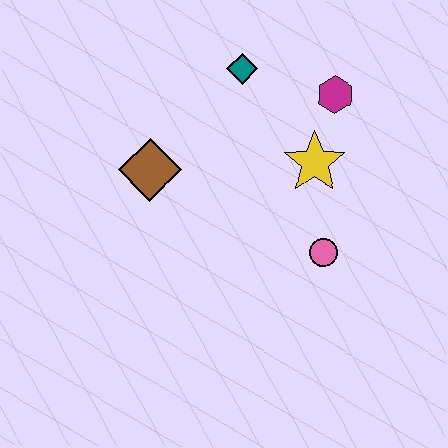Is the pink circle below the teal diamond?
Yes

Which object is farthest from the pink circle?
The teal diamond is farthest from the pink circle.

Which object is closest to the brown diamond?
The teal diamond is closest to the brown diamond.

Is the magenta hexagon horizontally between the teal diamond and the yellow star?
No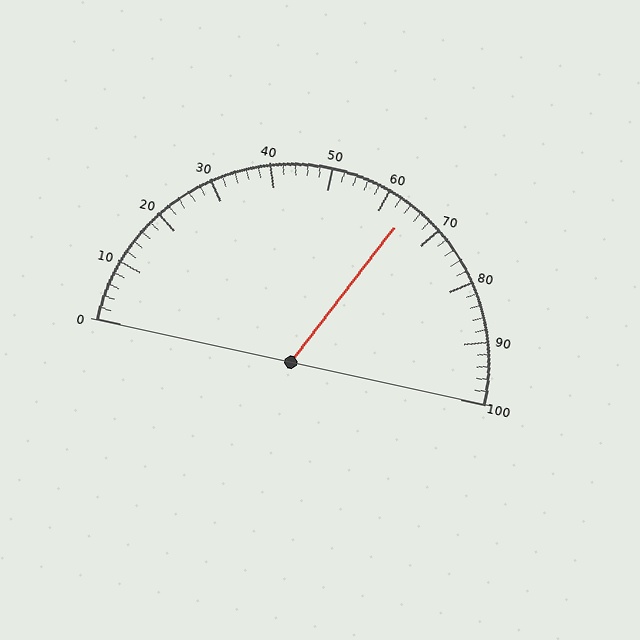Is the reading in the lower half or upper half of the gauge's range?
The reading is in the upper half of the range (0 to 100).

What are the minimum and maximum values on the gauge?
The gauge ranges from 0 to 100.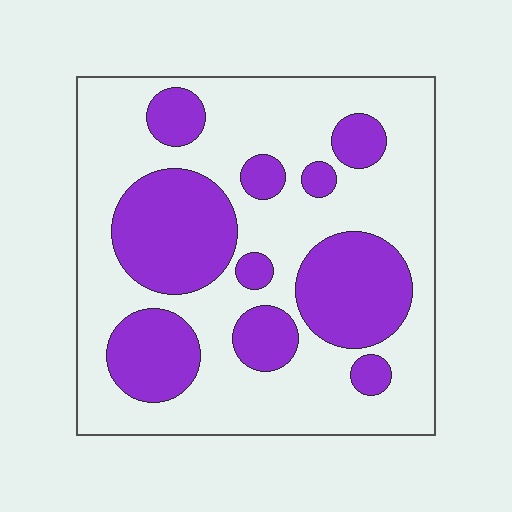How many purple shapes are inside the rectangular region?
10.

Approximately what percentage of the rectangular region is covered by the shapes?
Approximately 35%.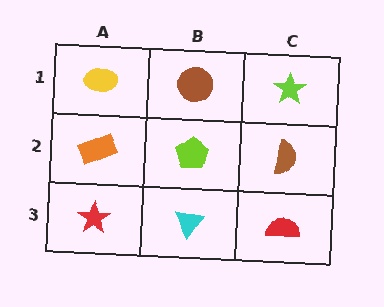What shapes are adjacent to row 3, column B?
A lime pentagon (row 2, column B), a red star (row 3, column A), a red semicircle (row 3, column C).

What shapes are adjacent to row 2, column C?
A lime star (row 1, column C), a red semicircle (row 3, column C), a lime pentagon (row 2, column B).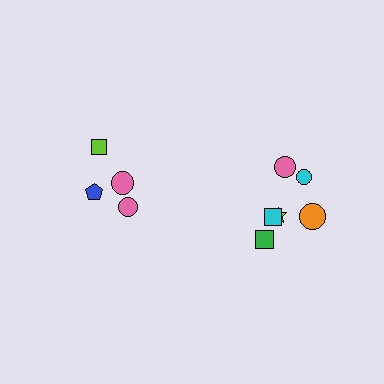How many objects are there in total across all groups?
There are 10 objects.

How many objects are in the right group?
There are 6 objects.